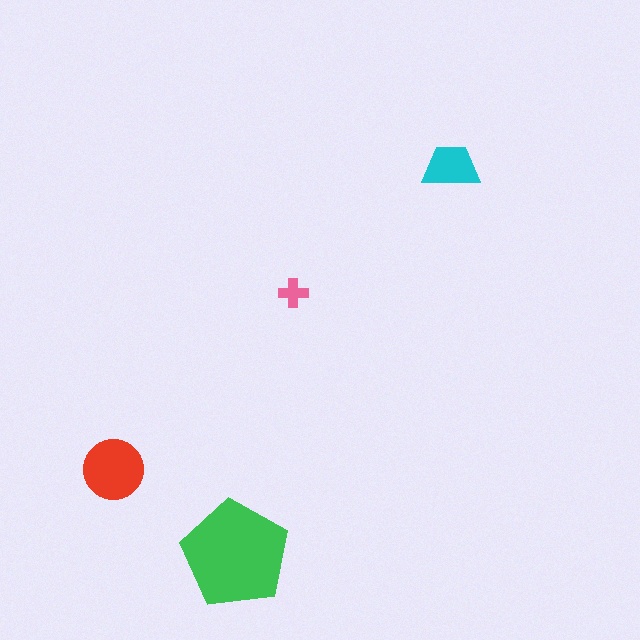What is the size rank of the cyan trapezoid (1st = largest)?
3rd.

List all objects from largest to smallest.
The green pentagon, the red circle, the cyan trapezoid, the pink cross.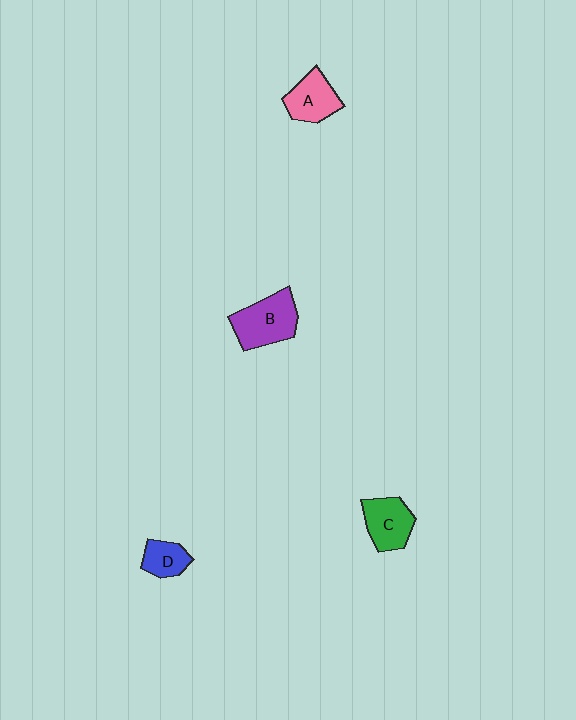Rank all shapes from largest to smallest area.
From largest to smallest: B (purple), C (green), A (pink), D (blue).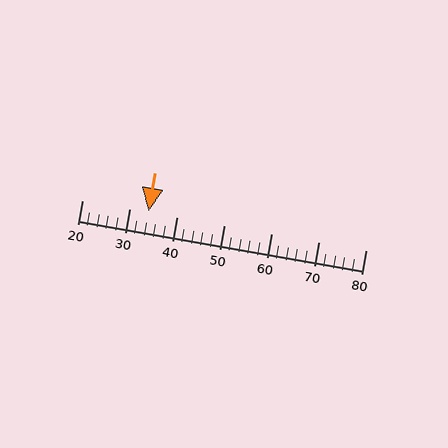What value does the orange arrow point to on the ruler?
The orange arrow points to approximately 34.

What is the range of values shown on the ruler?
The ruler shows values from 20 to 80.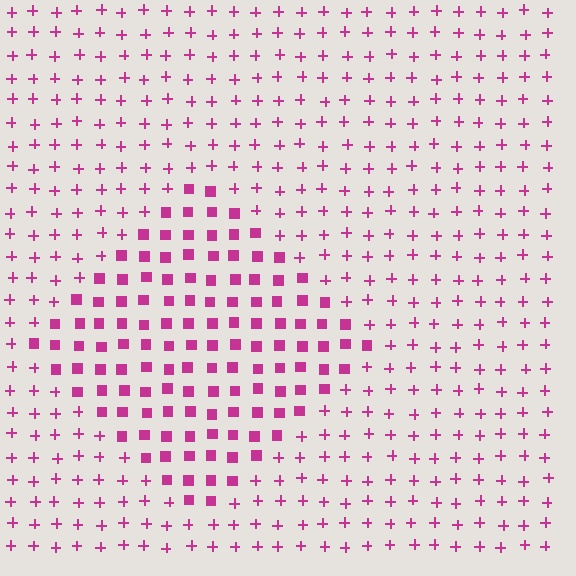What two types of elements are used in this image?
The image uses squares inside the diamond region and plus signs outside it.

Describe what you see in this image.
The image is filled with small magenta elements arranged in a uniform grid. A diamond-shaped region contains squares, while the surrounding area contains plus signs. The boundary is defined purely by the change in element shape.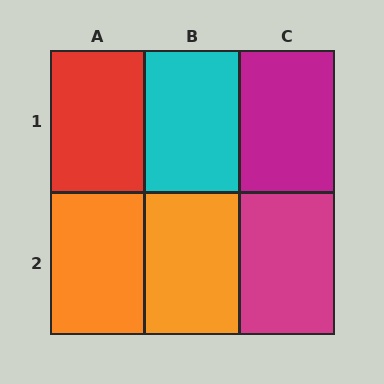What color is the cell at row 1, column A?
Red.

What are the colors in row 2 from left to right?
Orange, orange, magenta.